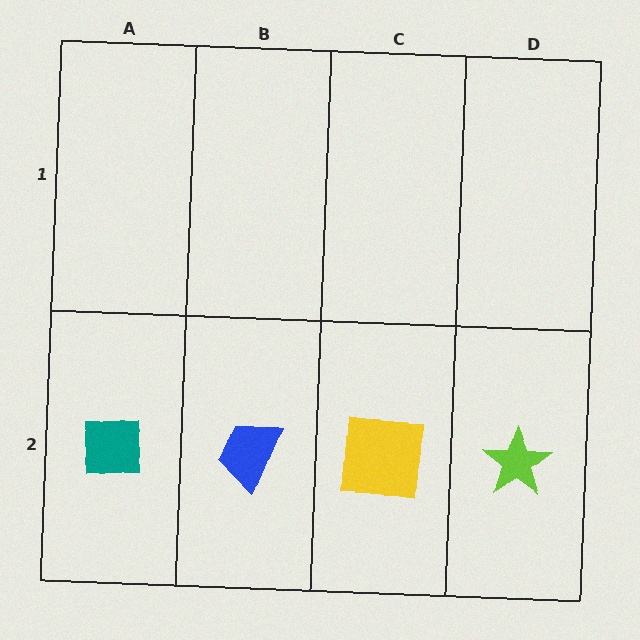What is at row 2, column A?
A teal square.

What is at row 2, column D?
A lime star.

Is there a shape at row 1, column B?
No, that cell is empty.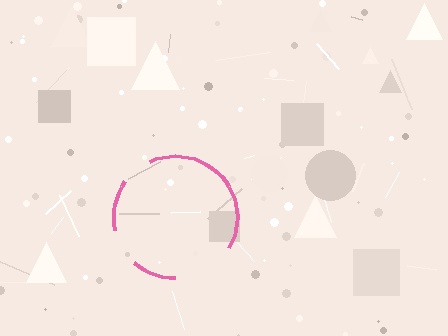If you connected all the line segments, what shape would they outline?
They would outline a circle.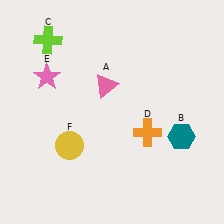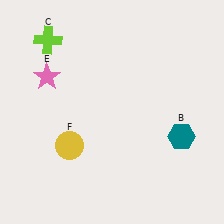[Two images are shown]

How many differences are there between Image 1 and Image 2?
There are 2 differences between the two images.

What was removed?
The pink triangle (A), the orange cross (D) were removed in Image 2.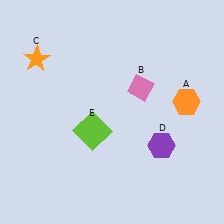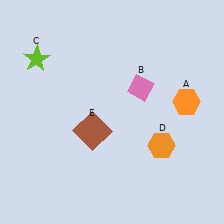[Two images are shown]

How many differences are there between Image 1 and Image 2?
There are 3 differences between the two images.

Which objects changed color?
C changed from orange to lime. D changed from purple to orange. E changed from lime to brown.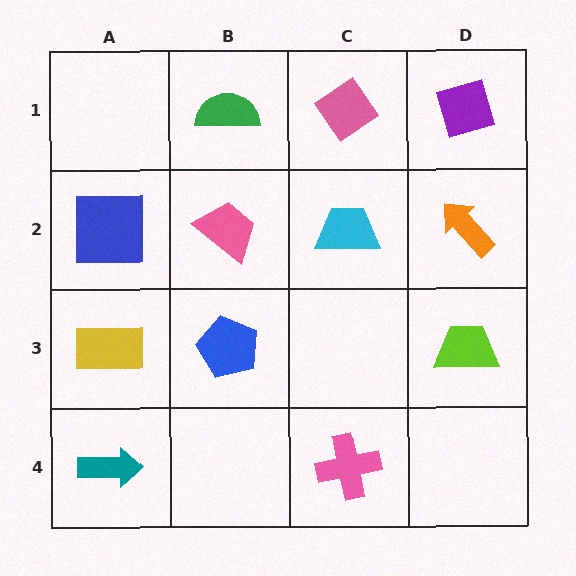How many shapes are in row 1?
3 shapes.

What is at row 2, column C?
A cyan trapezoid.